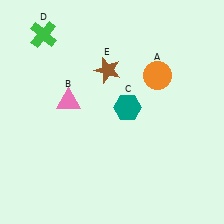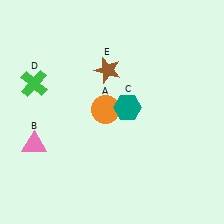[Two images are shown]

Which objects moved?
The objects that moved are: the orange circle (A), the pink triangle (B), the green cross (D).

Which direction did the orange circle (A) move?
The orange circle (A) moved left.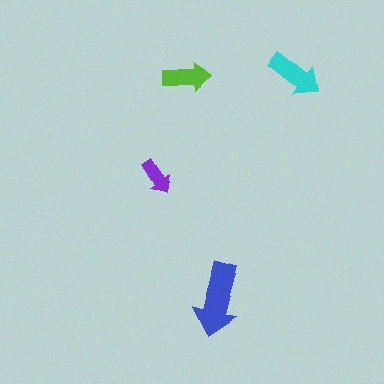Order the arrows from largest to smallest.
the blue one, the cyan one, the lime one, the purple one.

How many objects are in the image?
There are 4 objects in the image.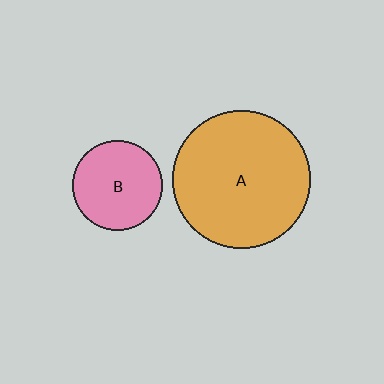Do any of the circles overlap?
No, none of the circles overlap.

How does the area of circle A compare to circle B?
Approximately 2.4 times.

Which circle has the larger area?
Circle A (orange).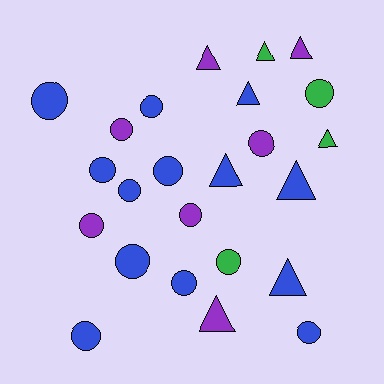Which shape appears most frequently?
Circle, with 15 objects.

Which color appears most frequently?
Blue, with 13 objects.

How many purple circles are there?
There are 4 purple circles.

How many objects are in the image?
There are 24 objects.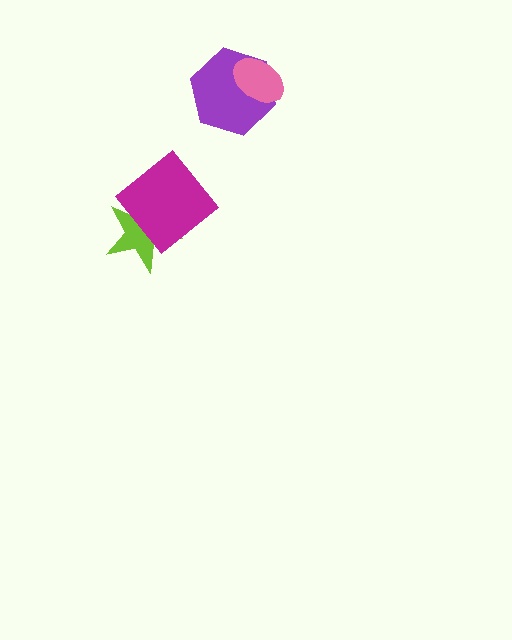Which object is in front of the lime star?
The magenta diamond is in front of the lime star.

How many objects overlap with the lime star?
1 object overlaps with the lime star.